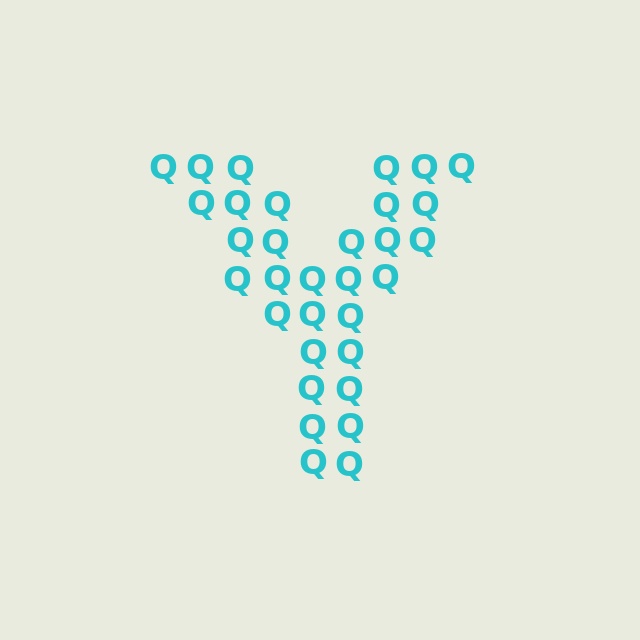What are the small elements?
The small elements are letter Q's.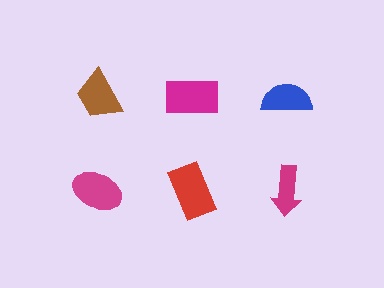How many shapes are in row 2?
3 shapes.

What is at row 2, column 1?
A magenta ellipse.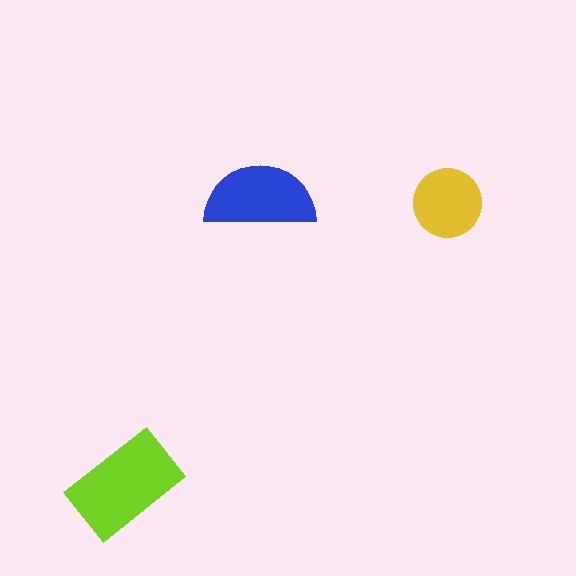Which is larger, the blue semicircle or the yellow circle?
The blue semicircle.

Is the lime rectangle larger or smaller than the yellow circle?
Larger.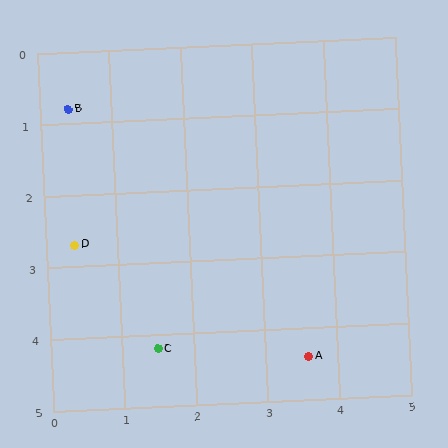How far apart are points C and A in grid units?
Points C and A are about 2.1 grid units apart.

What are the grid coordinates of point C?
Point C is at approximately (1.5, 4.2).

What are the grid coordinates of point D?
Point D is at approximately (0.4, 2.7).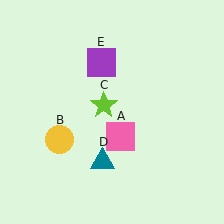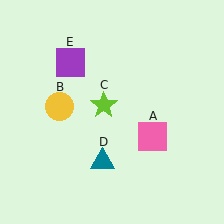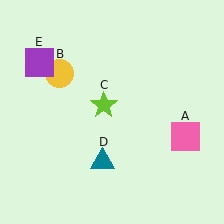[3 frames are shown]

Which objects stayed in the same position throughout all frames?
Lime star (object C) and teal triangle (object D) remained stationary.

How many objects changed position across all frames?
3 objects changed position: pink square (object A), yellow circle (object B), purple square (object E).